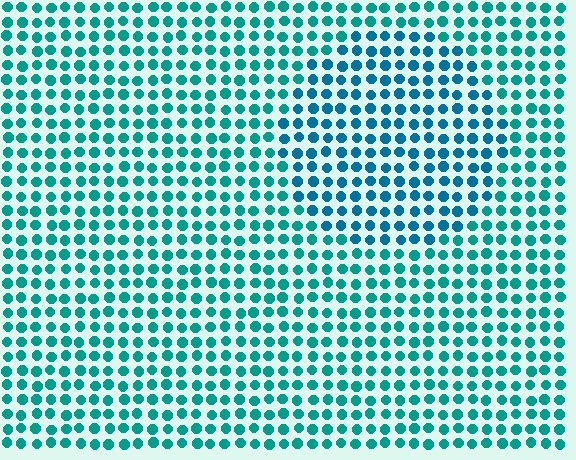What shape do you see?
I see a circle.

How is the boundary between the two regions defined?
The boundary is defined purely by a slight shift in hue (about 24 degrees). Spacing, size, and orientation are identical on both sides.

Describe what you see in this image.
The image is filled with small teal elements in a uniform arrangement. A circle-shaped region is visible where the elements are tinted to a slightly different hue, forming a subtle color boundary.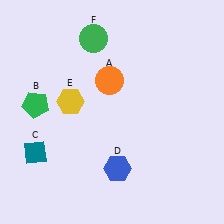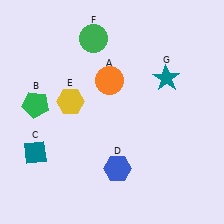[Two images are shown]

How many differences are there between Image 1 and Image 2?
There is 1 difference between the two images.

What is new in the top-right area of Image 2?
A teal star (G) was added in the top-right area of Image 2.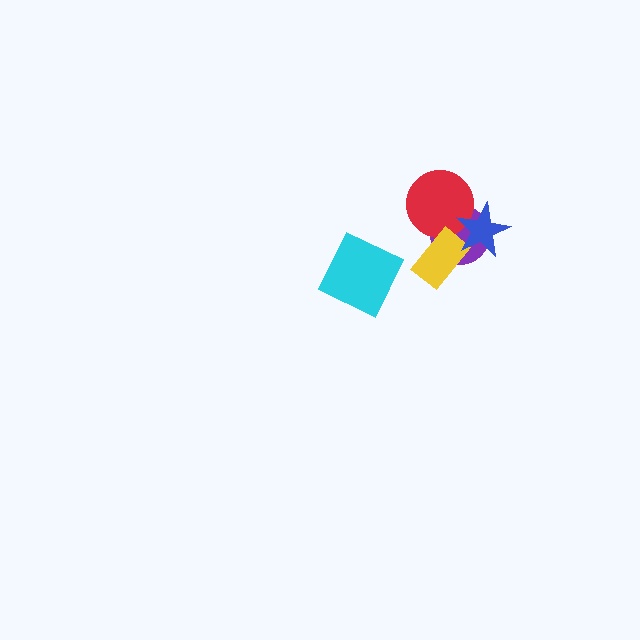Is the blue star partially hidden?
No, no other shape covers it.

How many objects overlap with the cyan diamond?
0 objects overlap with the cyan diamond.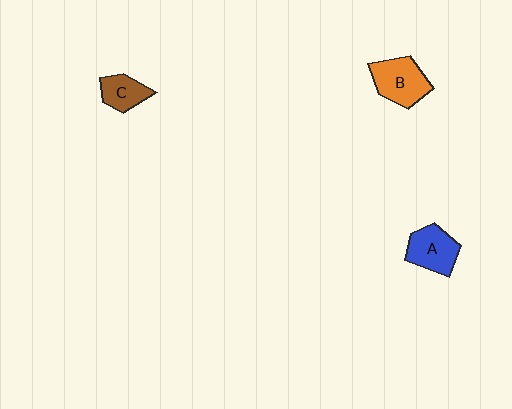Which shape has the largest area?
Shape B (orange).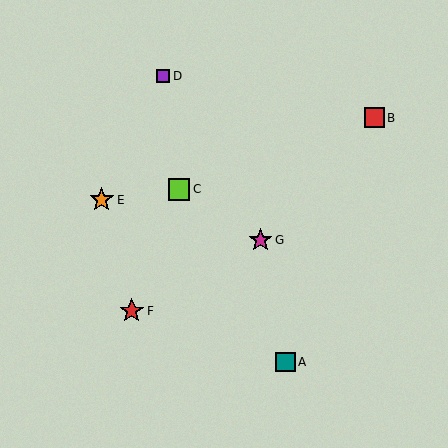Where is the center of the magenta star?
The center of the magenta star is at (261, 240).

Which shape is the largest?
The orange star (labeled E) is the largest.